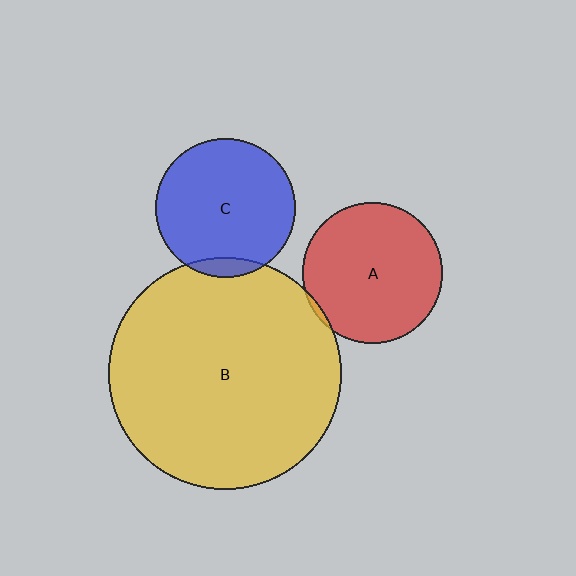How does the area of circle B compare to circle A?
Approximately 2.8 times.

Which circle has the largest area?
Circle B (yellow).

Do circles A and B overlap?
Yes.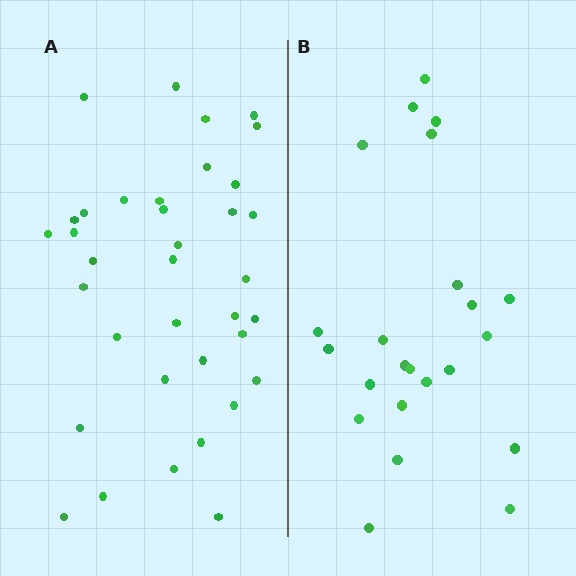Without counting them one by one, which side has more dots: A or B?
Region A (the left region) has more dots.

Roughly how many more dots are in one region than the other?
Region A has approximately 15 more dots than region B.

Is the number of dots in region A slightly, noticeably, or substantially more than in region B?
Region A has substantially more. The ratio is roughly 1.6 to 1.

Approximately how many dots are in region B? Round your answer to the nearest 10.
About 20 dots. (The exact count is 23, which rounds to 20.)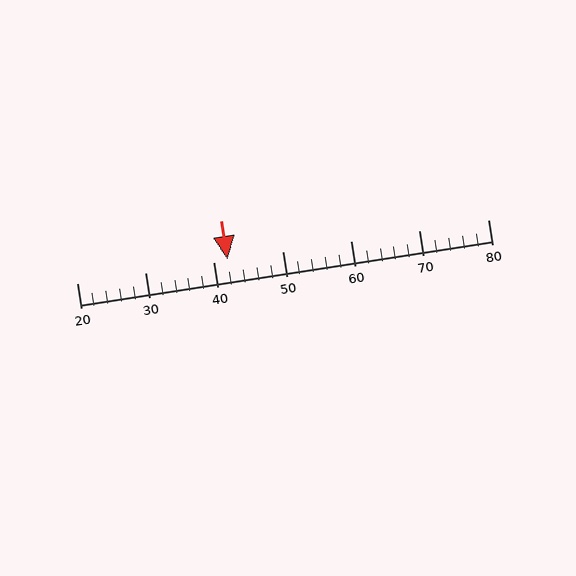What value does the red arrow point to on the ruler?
The red arrow points to approximately 42.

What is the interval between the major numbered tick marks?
The major tick marks are spaced 10 units apart.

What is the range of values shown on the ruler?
The ruler shows values from 20 to 80.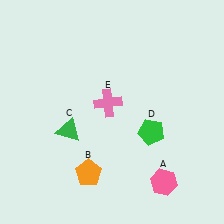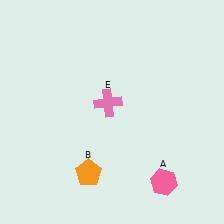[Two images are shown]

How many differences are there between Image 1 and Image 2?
There are 2 differences between the two images.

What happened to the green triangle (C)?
The green triangle (C) was removed in Image 2. It was in the bottom-left area of Image 1.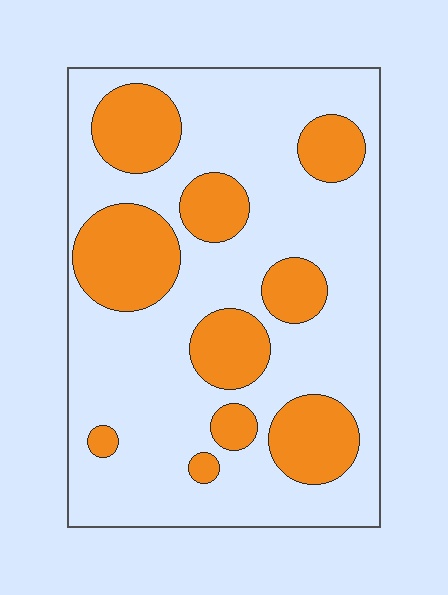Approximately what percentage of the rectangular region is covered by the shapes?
Approximately 30%.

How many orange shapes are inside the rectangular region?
10.